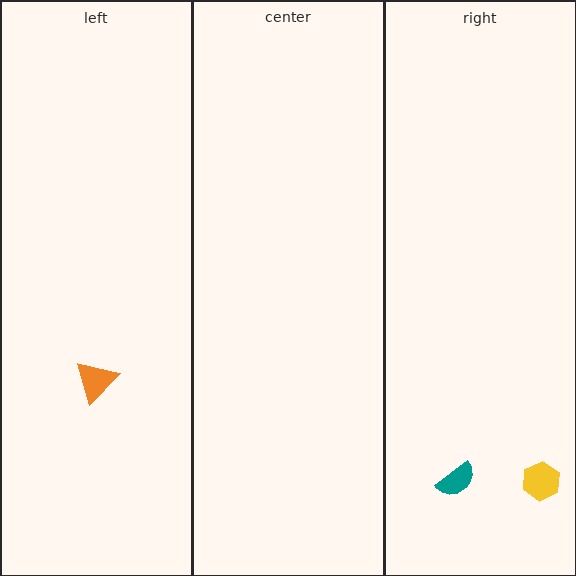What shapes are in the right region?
The yellow hexagon, the teal semicircle.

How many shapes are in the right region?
2.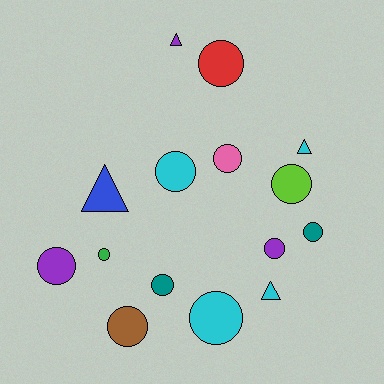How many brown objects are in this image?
There is 1 brown object.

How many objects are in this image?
There are 15 objects.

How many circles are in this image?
There are 11 circles.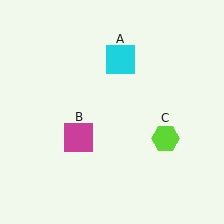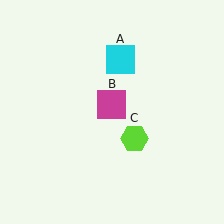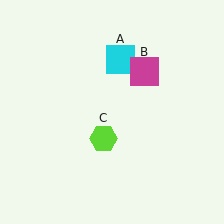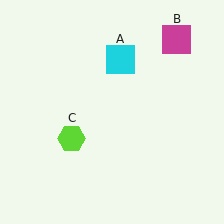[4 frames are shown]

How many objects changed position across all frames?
2 objects changed position: magenta square (object B), lime hexagon (object C).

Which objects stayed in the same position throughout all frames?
Cyan square (object A) remained stationary.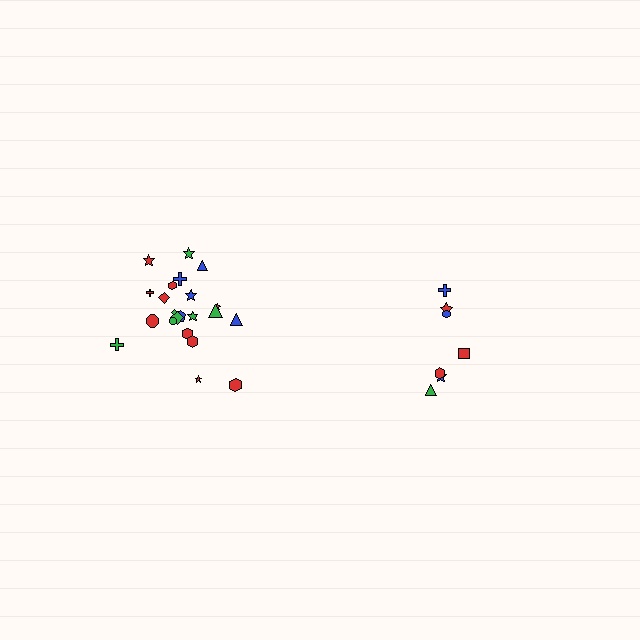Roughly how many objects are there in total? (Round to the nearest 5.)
Roughly 30 objects in total.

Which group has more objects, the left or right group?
The left group.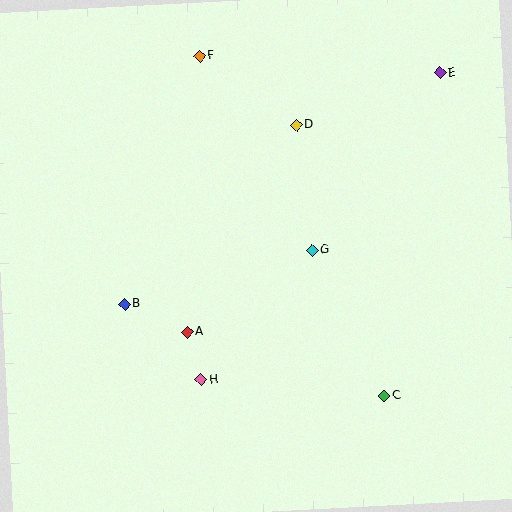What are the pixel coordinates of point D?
Point D is at (297, 125).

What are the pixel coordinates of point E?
Point E is at (440, 73).